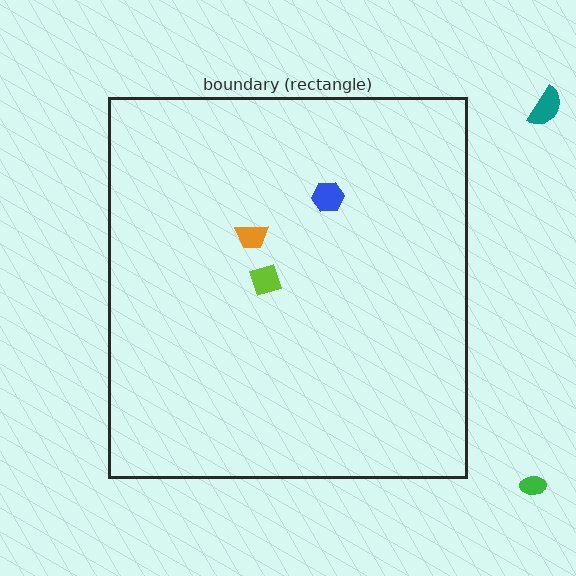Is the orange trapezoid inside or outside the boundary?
Inside.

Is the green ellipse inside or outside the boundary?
Outside.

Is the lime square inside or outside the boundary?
Inside.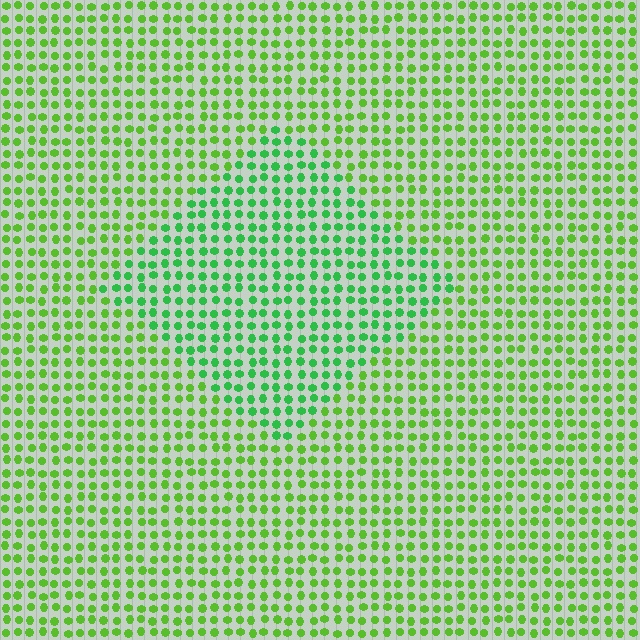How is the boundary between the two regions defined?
The boundary is defined purely by a slight shift in hue (about 29 degrees). Spacing, size, and orientation are identical on both sides.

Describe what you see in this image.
The image is filled with small lime elements in a uniform arrangement. A diamond-shaped region is visible where the elements are tinted to a slightly different hue, forming a subtle color boundary.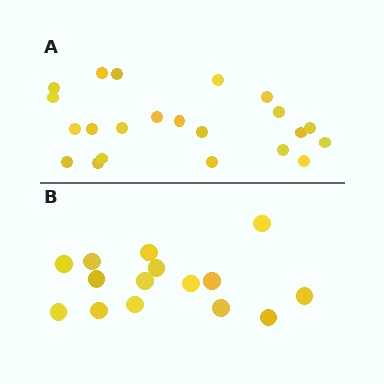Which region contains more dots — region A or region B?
Region A (the top region) has more dots.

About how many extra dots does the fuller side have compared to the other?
Region A has roughly 8 or so more dots than region B.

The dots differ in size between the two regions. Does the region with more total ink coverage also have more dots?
No. Region B has more total ink coverage because its dots are larger, but region A actually contains more individual dots. Total area can be misleading — the number of items is what matters here.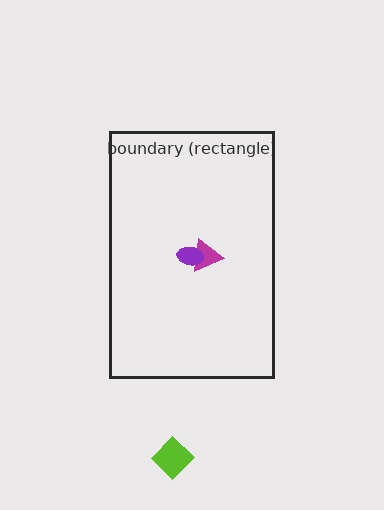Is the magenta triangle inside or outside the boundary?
Inside.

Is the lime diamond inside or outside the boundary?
Outside.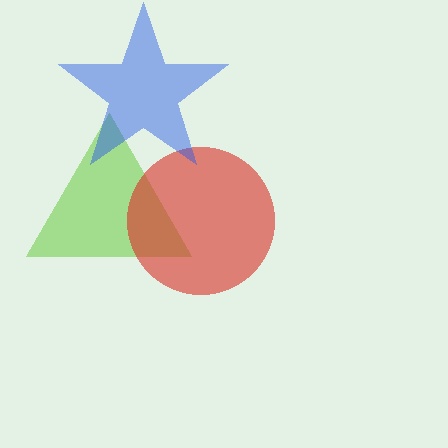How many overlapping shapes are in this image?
There are 3 overlapping shapes in the image.